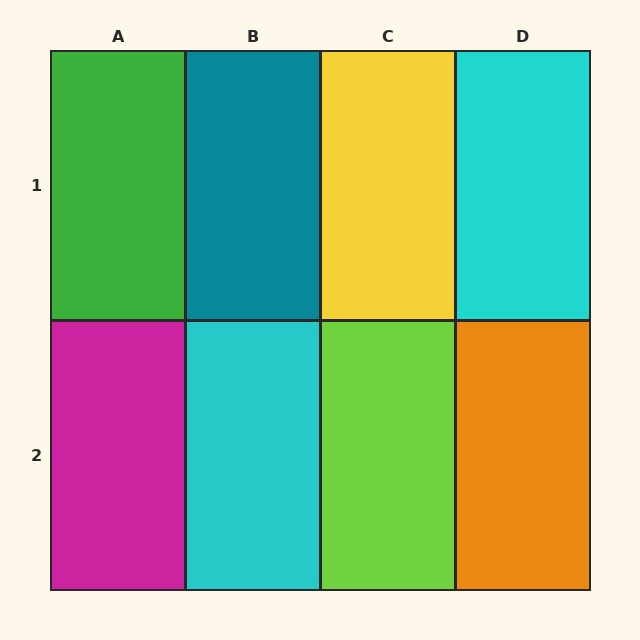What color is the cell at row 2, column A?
Magenta.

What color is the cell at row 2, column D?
Orange.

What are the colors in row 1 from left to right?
Green, teal, yellow, cyan.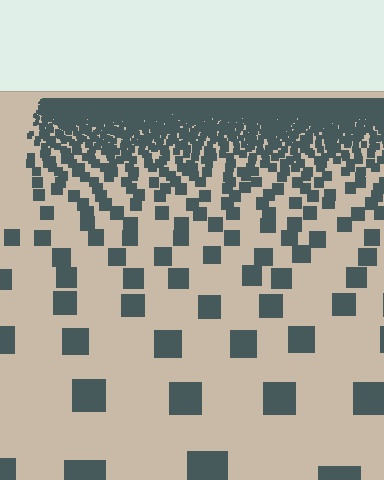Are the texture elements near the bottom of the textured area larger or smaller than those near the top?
Larger. Near the bottom, elements are closer to the viewer and appear at a bigger on-screen size.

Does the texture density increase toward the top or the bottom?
Density increases toward the top.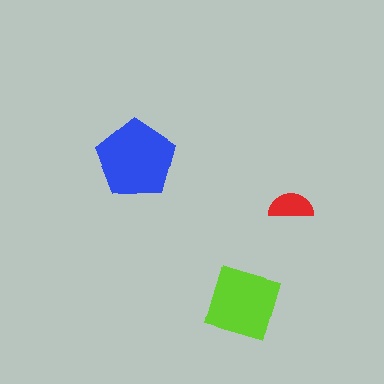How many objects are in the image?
There are 3 objects in the image.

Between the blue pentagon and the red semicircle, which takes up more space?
The blue pentagon.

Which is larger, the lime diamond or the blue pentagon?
The blue pentagon.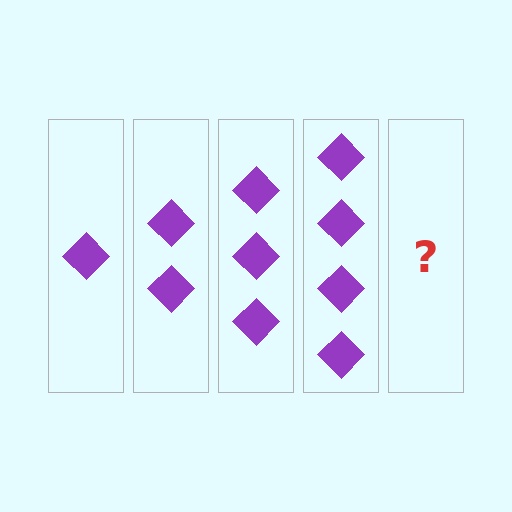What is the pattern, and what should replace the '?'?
The pattern is that each step adds one more diamond. The '?' should be 5 diamonds.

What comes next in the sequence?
The next element should be 5 diamonds.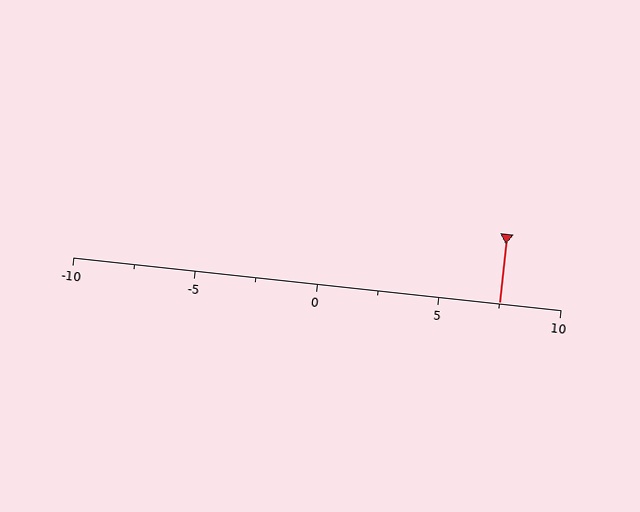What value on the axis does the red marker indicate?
The marker indicates approximately 7.5.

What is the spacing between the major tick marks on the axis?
The major ticks are spaced 5 apart.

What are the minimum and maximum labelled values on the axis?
The axis runs from -10 to 10.